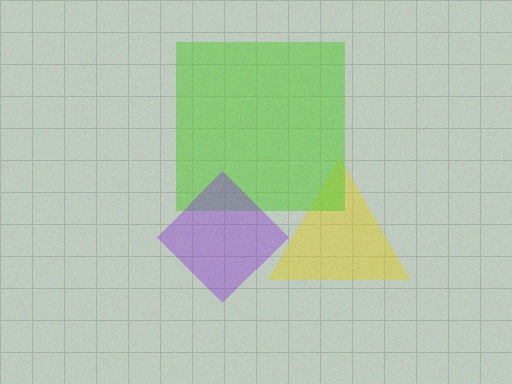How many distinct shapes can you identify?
There are 3 distinct shapes: a yellow triangle, a lime square, a purple diamond.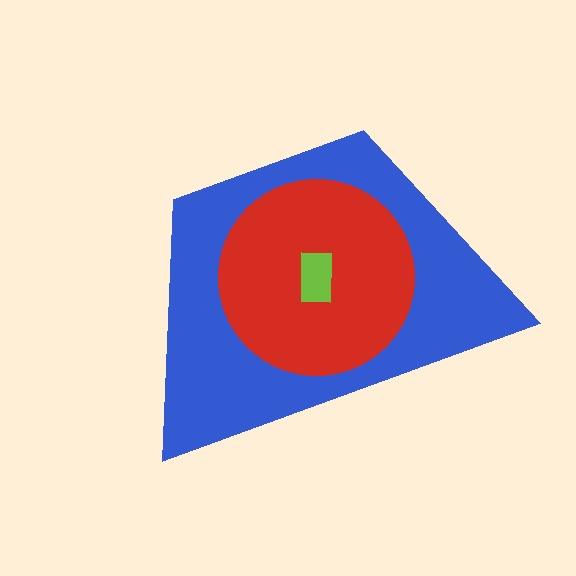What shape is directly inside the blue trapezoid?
The red circle.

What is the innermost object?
The lime rectangle.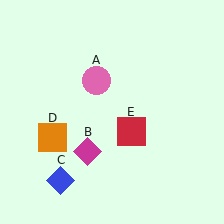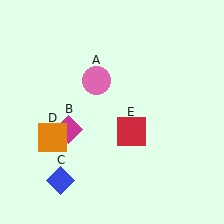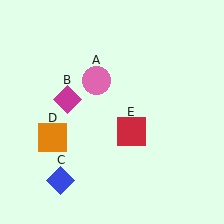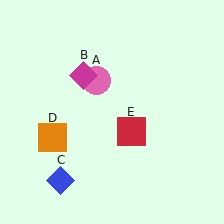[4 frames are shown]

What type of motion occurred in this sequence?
The magenta diamond (object B) rotated clockwise around the center of the scene.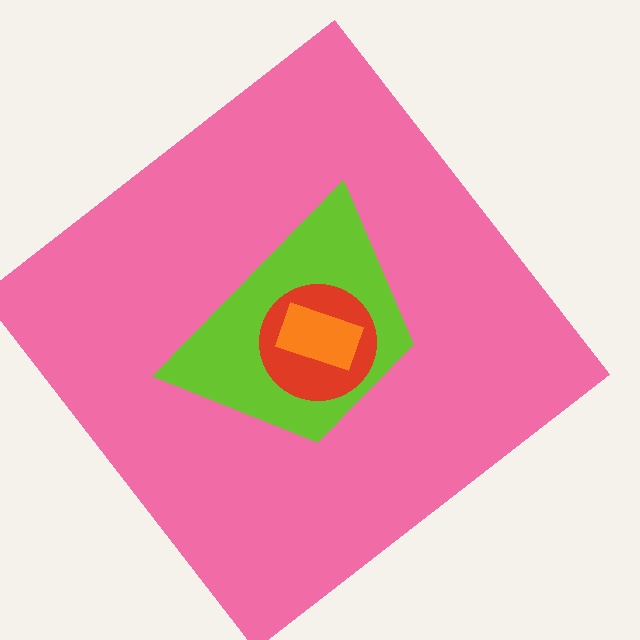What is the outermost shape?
The pink diamond.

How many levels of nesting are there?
4.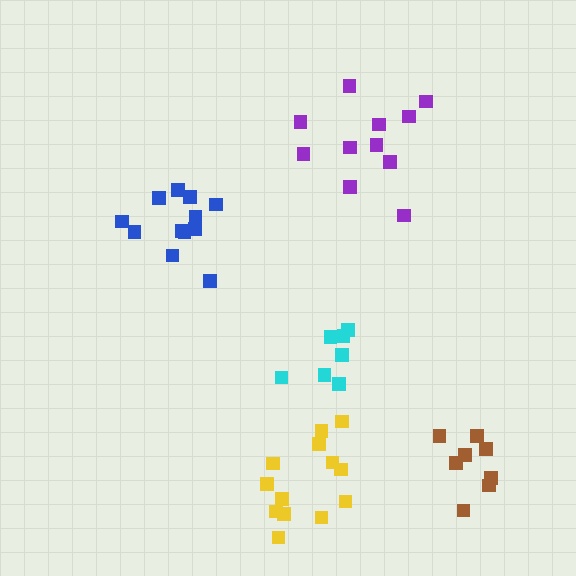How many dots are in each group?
Group 1: 12 dots, Group 2: 7 dots, Group 3: 8 dots, Group 4: 11 dots, Group 5: 13 dots (51 total).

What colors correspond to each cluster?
The clusters are colored: blue, cyan, brown, purple, yellow.